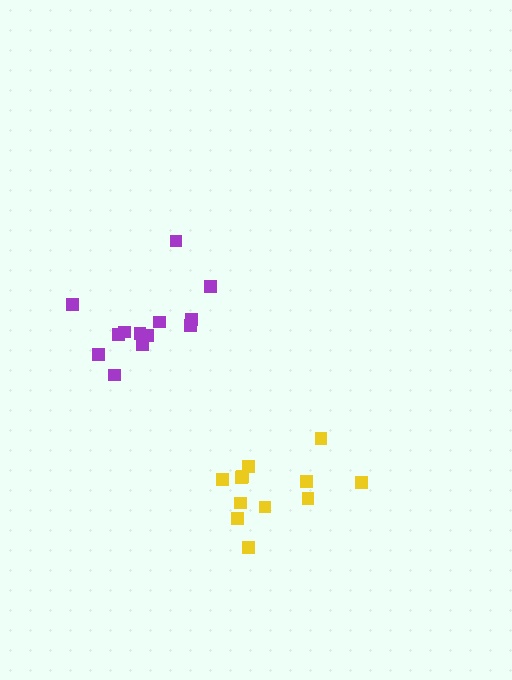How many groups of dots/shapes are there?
There are 2 groups.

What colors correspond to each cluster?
The clusters are colored: purple, yellow.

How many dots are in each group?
Group 1: 13 dots, Group 2: 12 dots (25 total).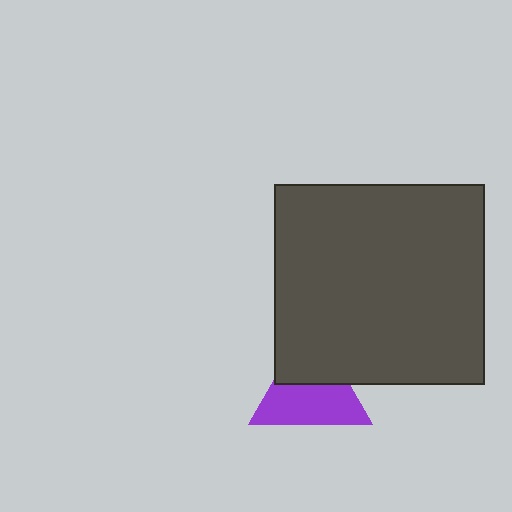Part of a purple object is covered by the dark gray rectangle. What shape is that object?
It is a triangle.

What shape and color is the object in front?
The object in front is a dark gray rectangle.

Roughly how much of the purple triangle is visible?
About half of it is visible (roughly 60%).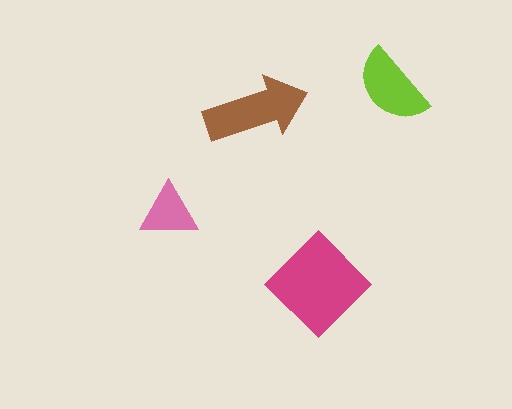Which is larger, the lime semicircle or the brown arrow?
The brown arrow.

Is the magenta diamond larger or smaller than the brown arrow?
Larger.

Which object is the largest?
The magenta diamond.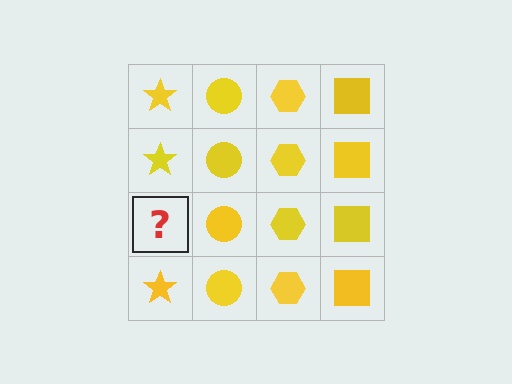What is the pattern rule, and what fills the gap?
The rule is that each column has a consistent shape. The gap should be filled with a yellow star.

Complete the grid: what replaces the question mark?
The question mark should be replaced with a yellow star.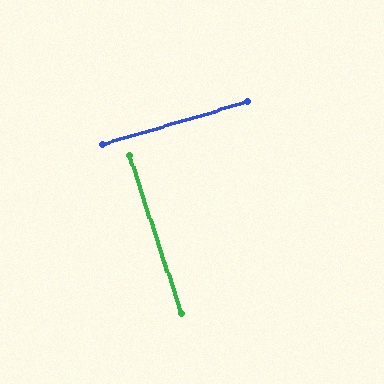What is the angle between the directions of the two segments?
Approximately 88 degrees.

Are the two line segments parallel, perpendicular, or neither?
Perpendicular — they meet at approximately 88°.